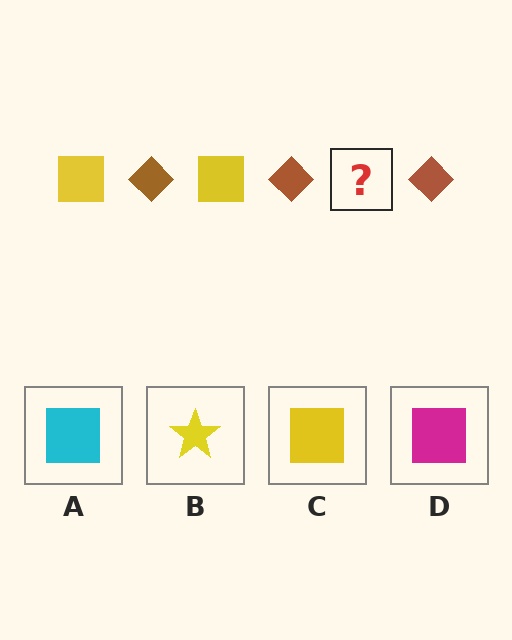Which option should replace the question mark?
Option C.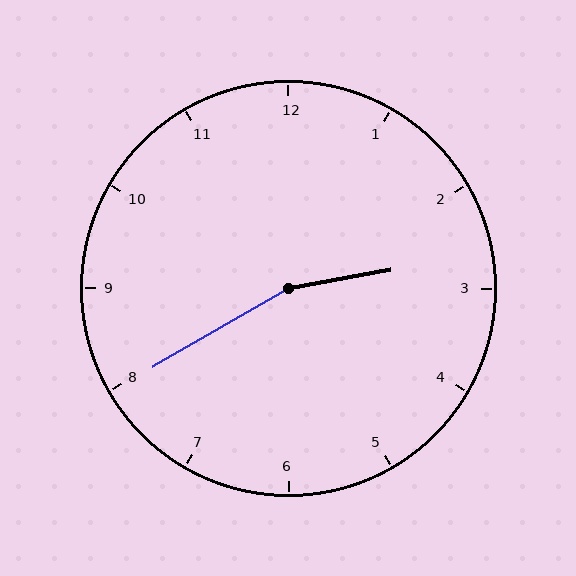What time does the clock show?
2:40.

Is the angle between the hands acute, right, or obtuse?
It is obtuse.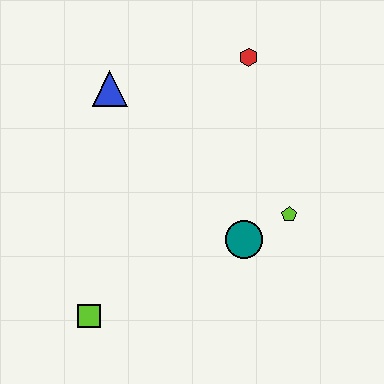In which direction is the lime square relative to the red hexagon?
The lime square is below the red hexagon.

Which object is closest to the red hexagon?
The blue triangle is closest to the red hexagon.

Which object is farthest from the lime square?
The red hexagon is farthest from the lime square.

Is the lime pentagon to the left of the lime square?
No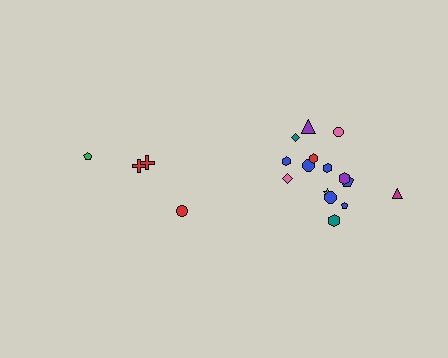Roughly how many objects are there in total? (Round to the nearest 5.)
Roughly 20 objects in total.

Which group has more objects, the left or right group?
The right group.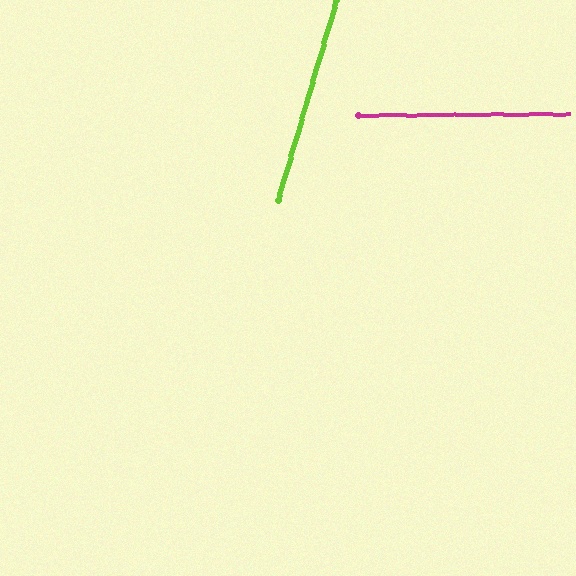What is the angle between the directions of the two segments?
Approximately 73 degrees.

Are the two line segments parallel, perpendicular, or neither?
Neither parallel nor perpendicular — they differ by about 73°.